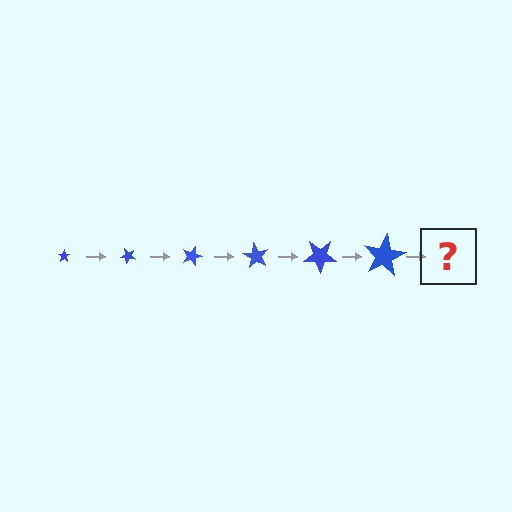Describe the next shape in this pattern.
It should be a star, larger than the previous one and rotated 270 degrees from the start.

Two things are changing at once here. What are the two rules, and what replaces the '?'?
The two rules are that the star grows larger each step and it rotates 45 degrees each step. The '?' should be a star, larger than the previous one and rotated 270 degrees from the start.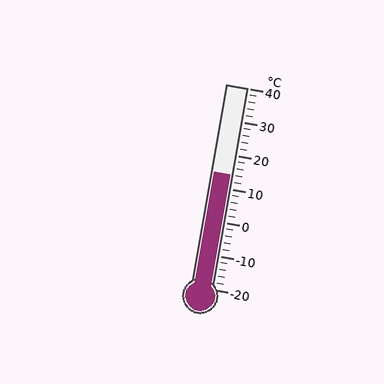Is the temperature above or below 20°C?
The temperature is below 20°C.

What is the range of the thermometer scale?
The thermometer scale ranges from -20°C to 40°C.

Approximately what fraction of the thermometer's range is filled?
The thermometer is filled to approximately 55% of its range.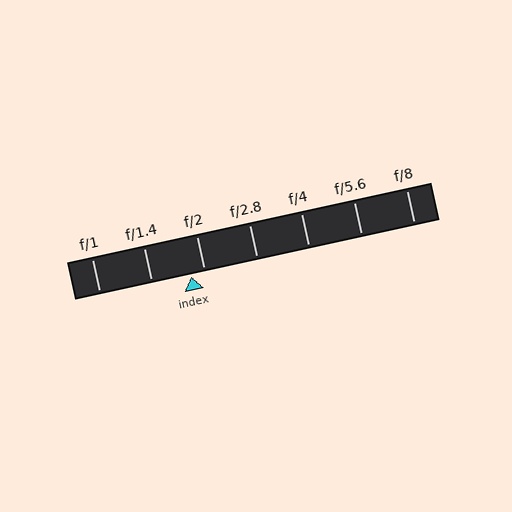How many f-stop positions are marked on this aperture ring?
There are 7 f-stop positions marked.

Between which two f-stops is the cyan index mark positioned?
The index mark is between f/1.4 and f/2.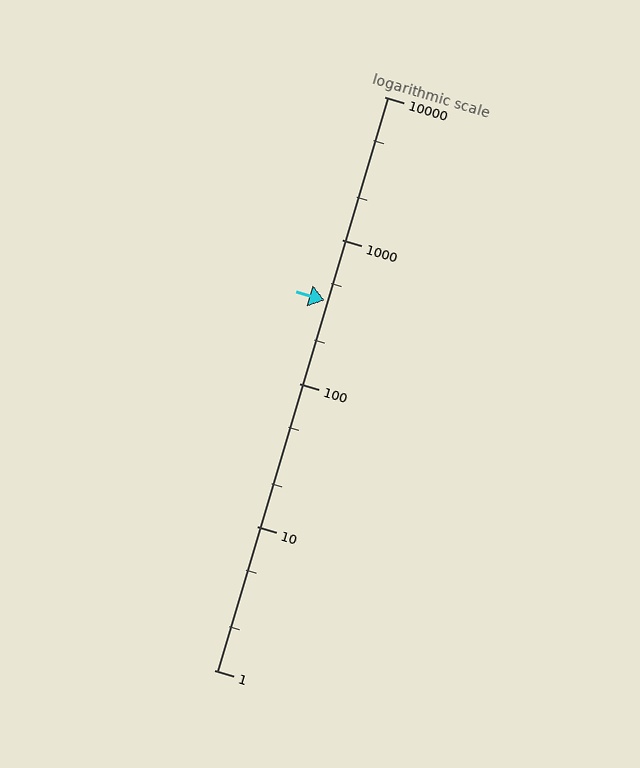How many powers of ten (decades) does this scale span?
The scale spans 4 decades, from 1 to 10000.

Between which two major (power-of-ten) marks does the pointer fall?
The pointer is between 100 and 1000.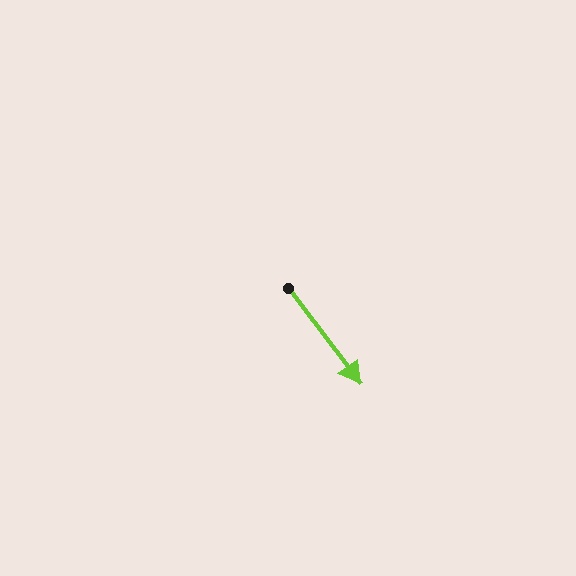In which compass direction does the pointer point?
Southeast.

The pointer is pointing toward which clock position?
Roughly 5 o'clock.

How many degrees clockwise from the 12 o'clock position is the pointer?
Approximately 143 degrees.